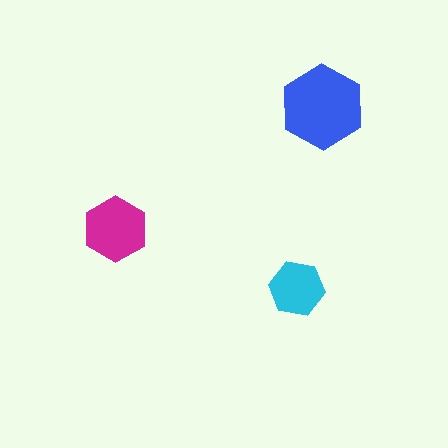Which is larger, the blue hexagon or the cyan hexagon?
The blue one.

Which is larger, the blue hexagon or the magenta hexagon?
The blue one.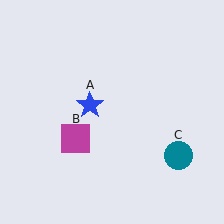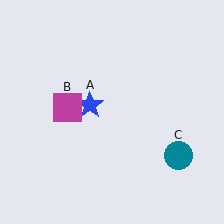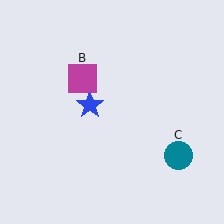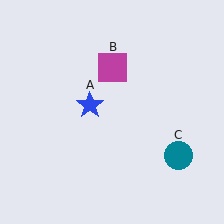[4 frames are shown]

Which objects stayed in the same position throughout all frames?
Blue star (object A) and teal circle (object C) remained stationary.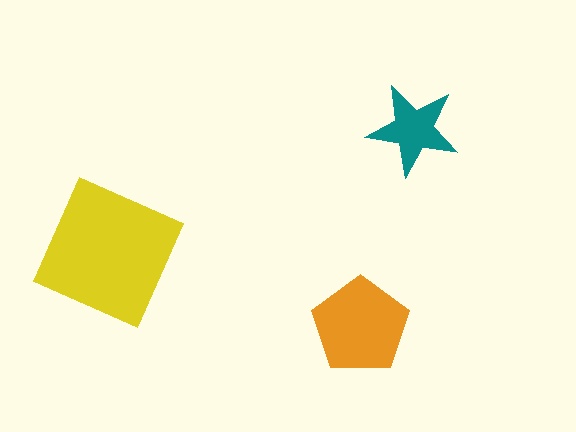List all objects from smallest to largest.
The teal star, the orange pentagon, the yellow square.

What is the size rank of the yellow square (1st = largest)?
1st.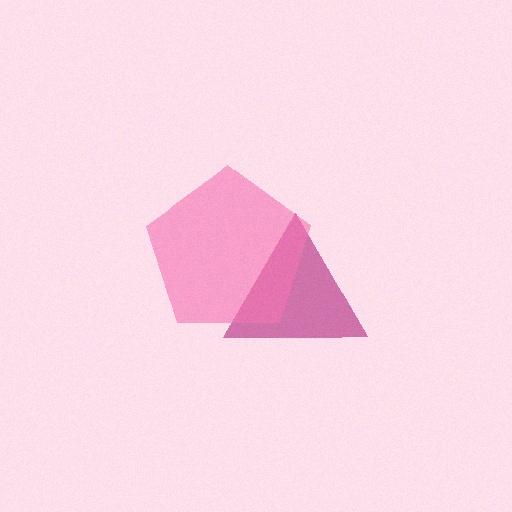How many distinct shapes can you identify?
There are 2 distinct shapes: a magenta triangle, a pink pentagon.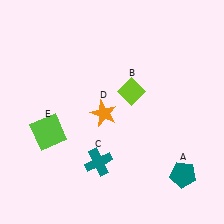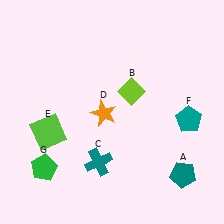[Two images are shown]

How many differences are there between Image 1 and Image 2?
There are 2 differences between the two images.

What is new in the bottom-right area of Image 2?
A teal pentagon (F) was added in the bottom-right area of Image 2.